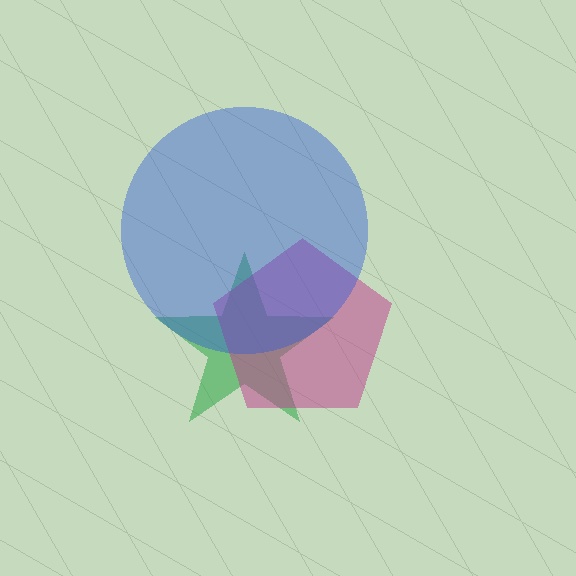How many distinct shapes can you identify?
There are 3 distinct shapes: a green star, a magenta pentagon, a blue circle.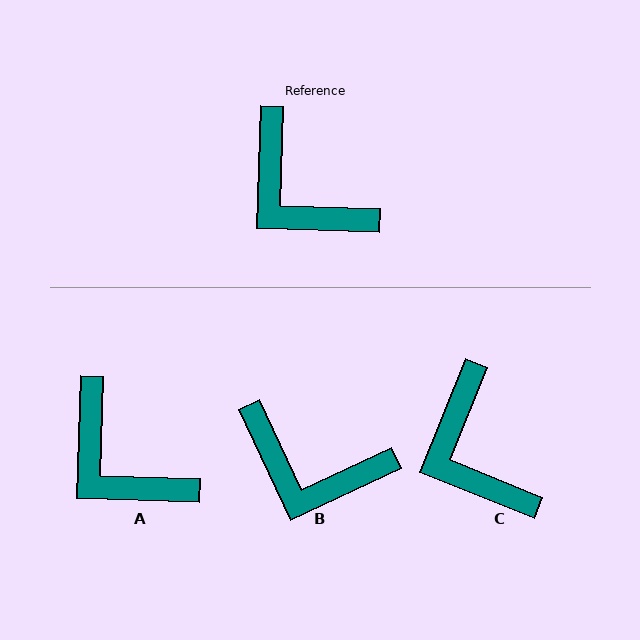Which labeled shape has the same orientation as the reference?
A.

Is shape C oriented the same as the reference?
No, it is off by about 20 degrees.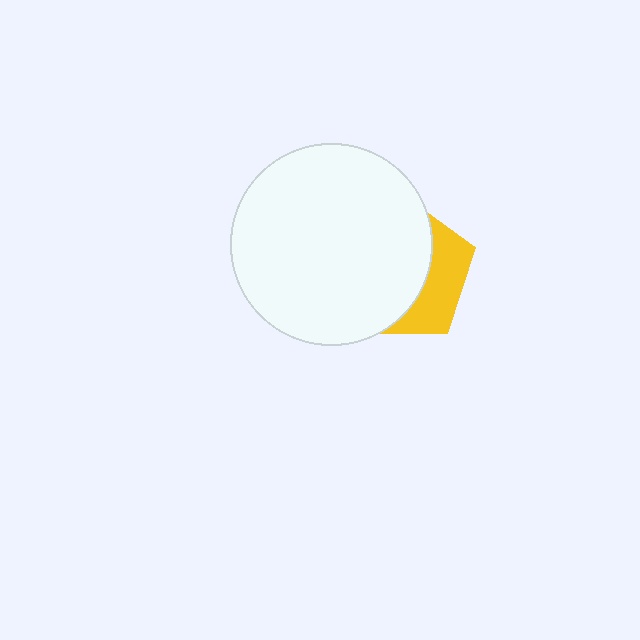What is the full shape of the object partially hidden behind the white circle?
The partially hidden object is a yellow pentagon.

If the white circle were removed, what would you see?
You would see the complete yellow pentagon.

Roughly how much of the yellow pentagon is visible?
A small part of it is visible (roughly 32%).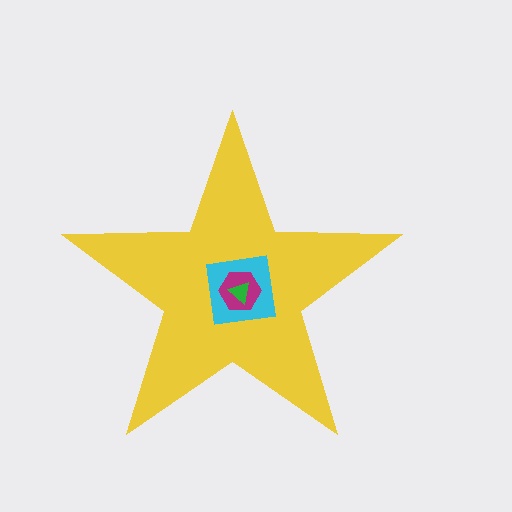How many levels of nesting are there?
4.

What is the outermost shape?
The yellow star.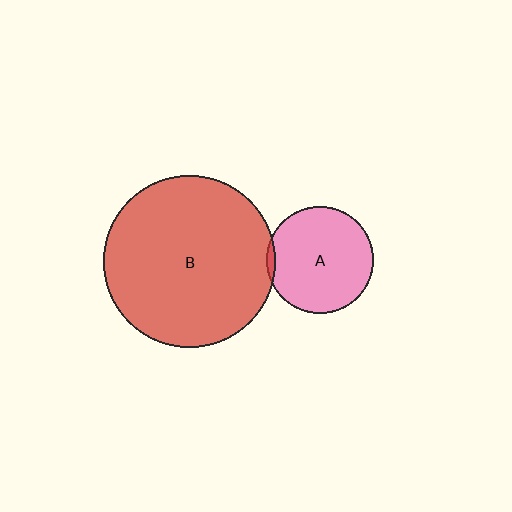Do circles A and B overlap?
Yes.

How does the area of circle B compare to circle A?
Approximately 2.6 times.